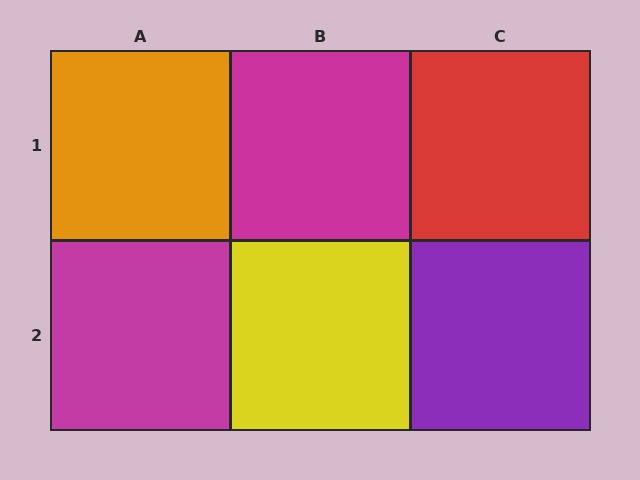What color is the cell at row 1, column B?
Magenta.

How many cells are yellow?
1 cell is yellow.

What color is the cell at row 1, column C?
Red.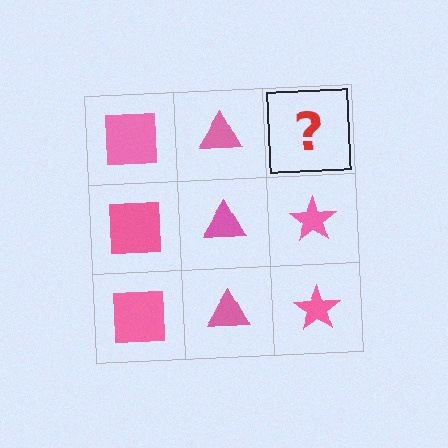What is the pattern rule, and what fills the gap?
The rule is that each column has a consistent shape. The gap should be filled with a pink star.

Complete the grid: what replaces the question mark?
The question mark should be replaced with a pink star.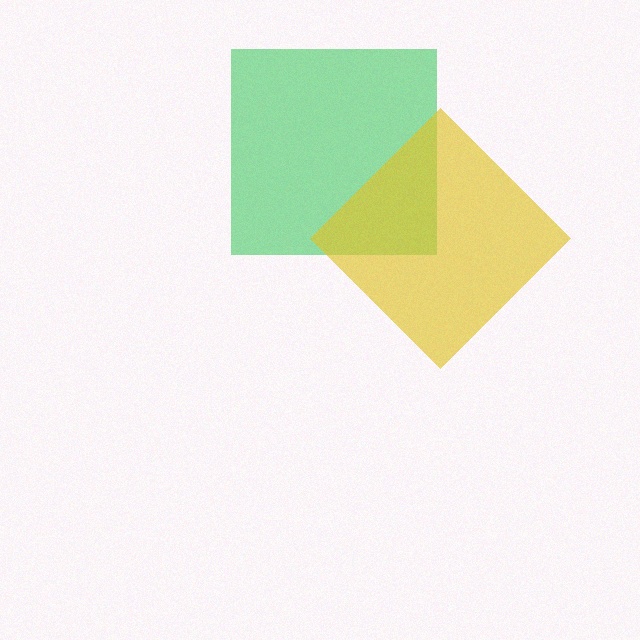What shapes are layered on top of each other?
The layered shapes are: a green square, a yellow diamond.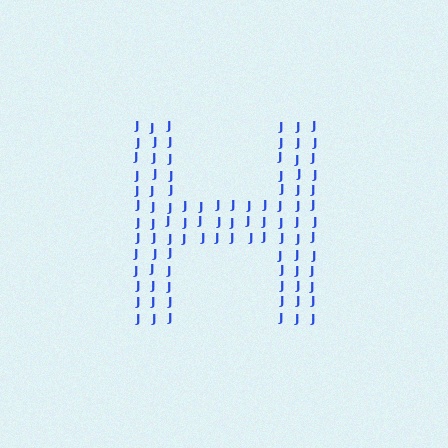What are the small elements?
The small elements are letter J's.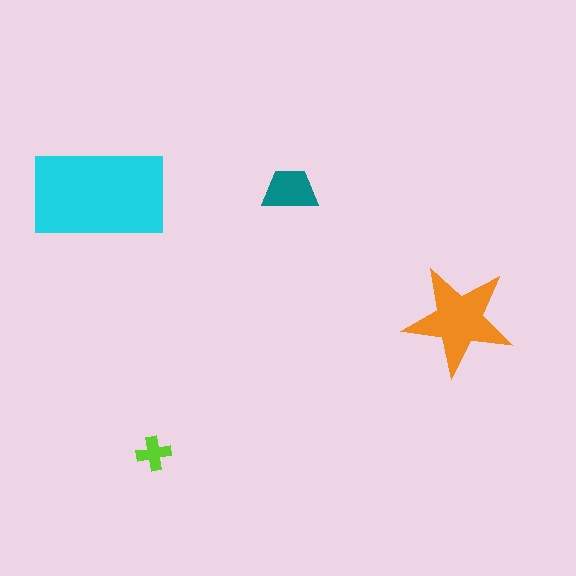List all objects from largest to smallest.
The cyan rectangle, the orange star, the teal trapezoid, the lime cross.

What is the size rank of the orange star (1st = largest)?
2nd.